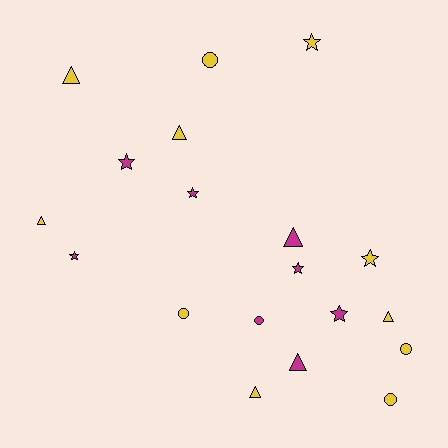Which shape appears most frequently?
Triangle, with 7 objects.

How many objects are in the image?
There are 19 objects.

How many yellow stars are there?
There are 2 yellow stars.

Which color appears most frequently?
Yellow, with 11 objects.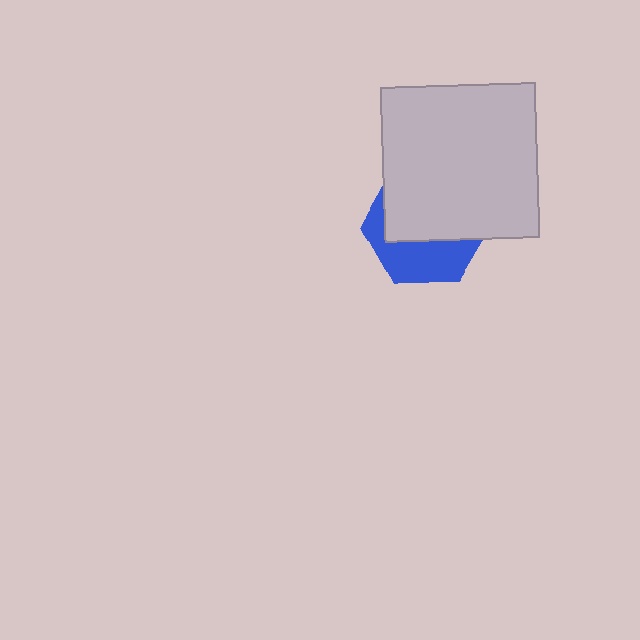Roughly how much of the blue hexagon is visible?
A small part of it is visible (roughly 40%).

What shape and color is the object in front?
The object in front is a light gray square.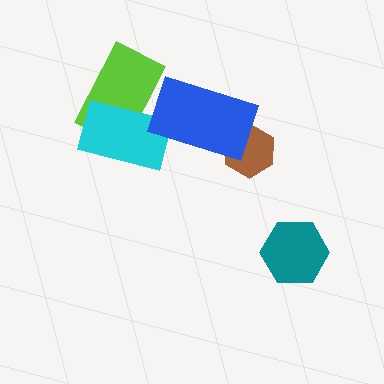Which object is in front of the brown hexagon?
The blue rectangle is in front of the brown hexagon.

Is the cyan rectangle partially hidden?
Yes, it is partially covered by another shape.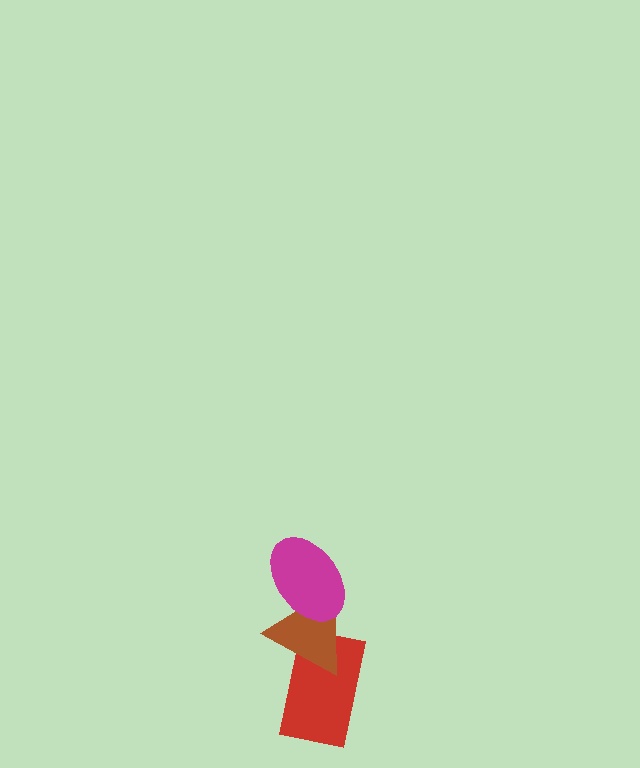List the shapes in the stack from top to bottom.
From top to bottom: the magenta ellipse, the brown triangle, the red rectangle.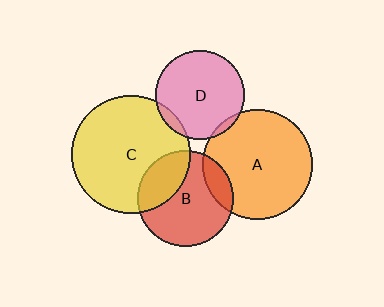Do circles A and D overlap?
Yes.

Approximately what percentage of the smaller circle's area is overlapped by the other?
Approximately 5%.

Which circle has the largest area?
Circle C (yellow).